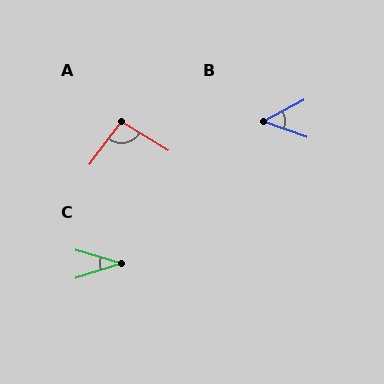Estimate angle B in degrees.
Approximately 48 degrees.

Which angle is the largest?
A, at approximately 96 degrees.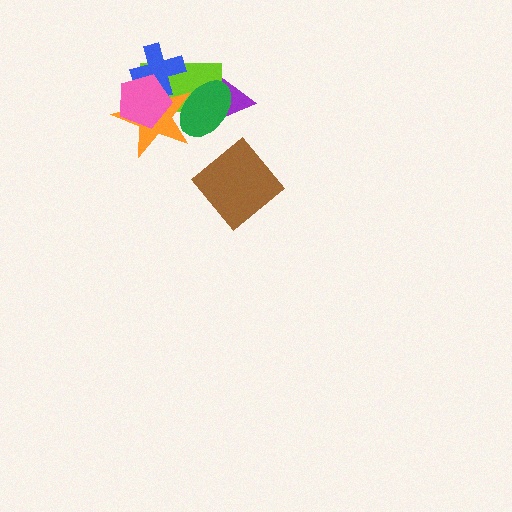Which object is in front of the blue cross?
The pink pentagon is in front of the blue cross.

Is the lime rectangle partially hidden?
Yes, it is partially covered by another shape.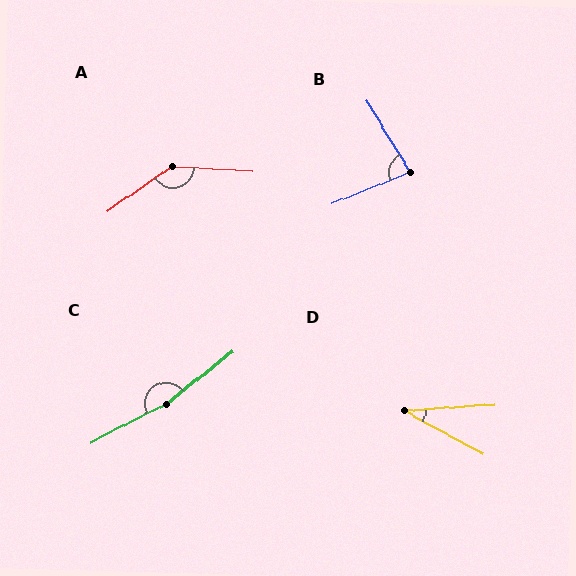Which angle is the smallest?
D, at approximately 32 degrees.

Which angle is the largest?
C, at approximately 169 degrees.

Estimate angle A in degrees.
Approximately 142 degrees.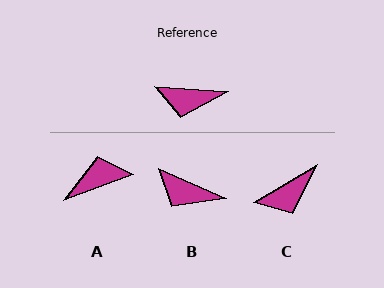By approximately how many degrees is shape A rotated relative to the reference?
Approximately 156 degrees clockwise.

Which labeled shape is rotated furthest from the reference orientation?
A, about 156 degrees away.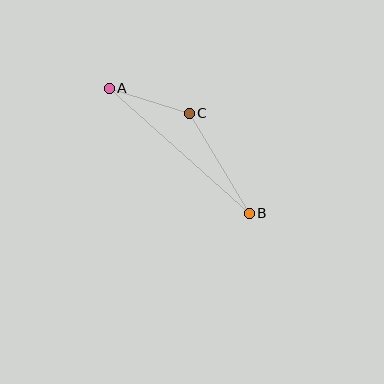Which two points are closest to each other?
Points A and C are closest to each other.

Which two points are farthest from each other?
Points A and B are farthest from each other.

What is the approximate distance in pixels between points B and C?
The distance between B and C is approximately 117 pixels.